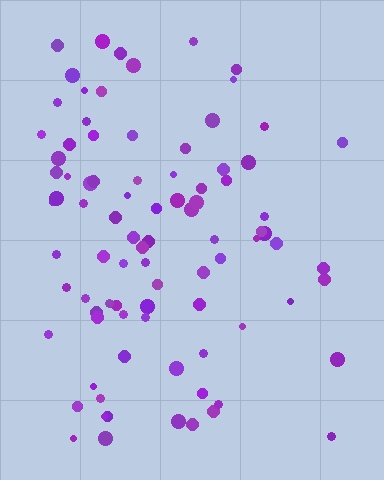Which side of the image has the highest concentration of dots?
The left.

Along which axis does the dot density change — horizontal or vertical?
Horizontal.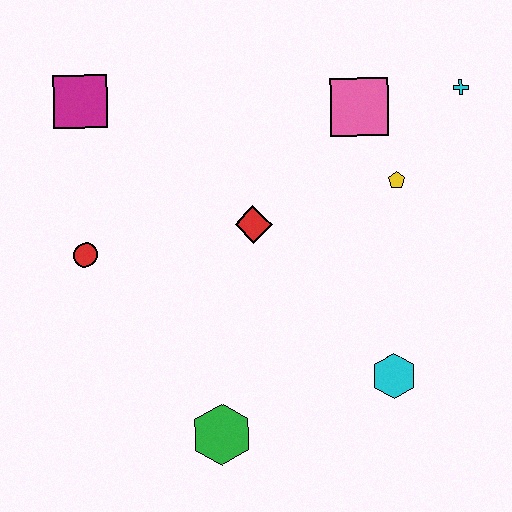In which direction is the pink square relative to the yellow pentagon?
The pink square is above the yellow pentagon.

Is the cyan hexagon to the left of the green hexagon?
No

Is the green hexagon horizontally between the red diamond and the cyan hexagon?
No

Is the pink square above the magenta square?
No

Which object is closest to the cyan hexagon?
The green hexagon is closest to the cyan hexagon.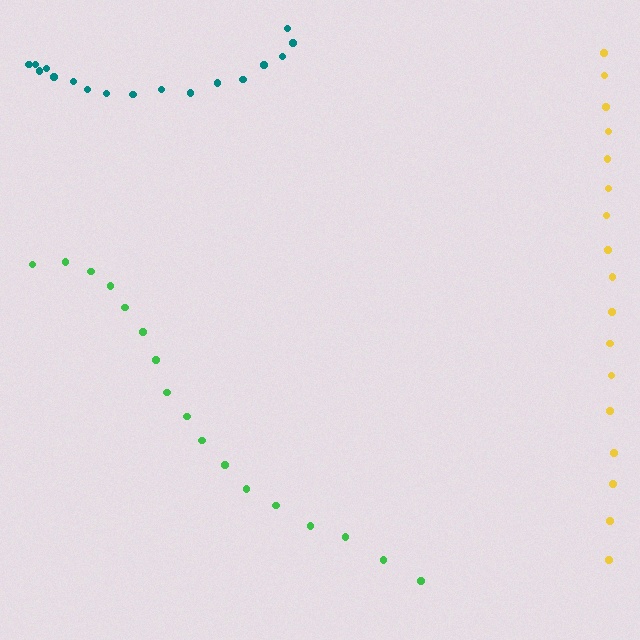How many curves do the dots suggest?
There are 3 distinct paths.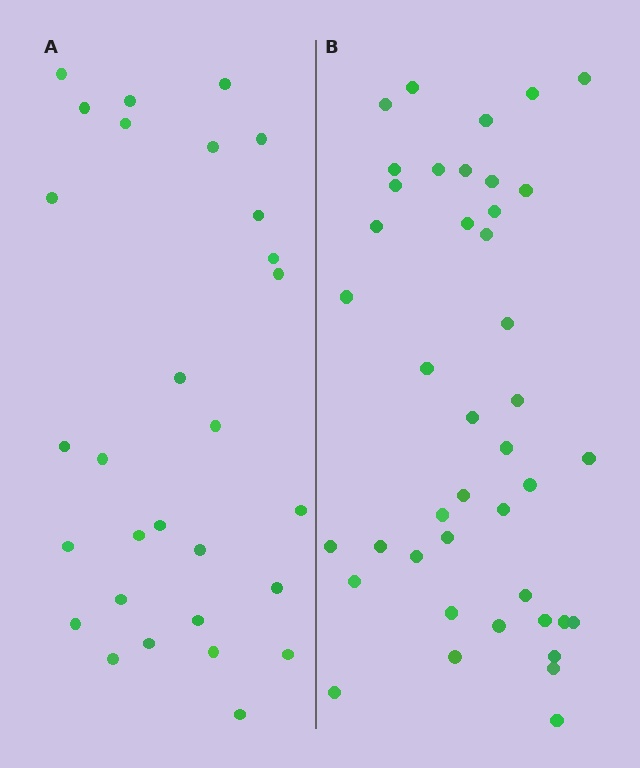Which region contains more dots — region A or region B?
Region B (the right region) has more dots.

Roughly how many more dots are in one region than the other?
Region B has approximately 15 more dots than region A.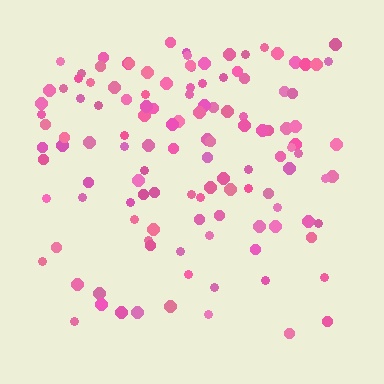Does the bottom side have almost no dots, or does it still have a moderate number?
Still a moderate number, just noticeably fewer than the top.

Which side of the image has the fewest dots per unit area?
The bottom.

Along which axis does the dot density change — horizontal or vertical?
Vertical.